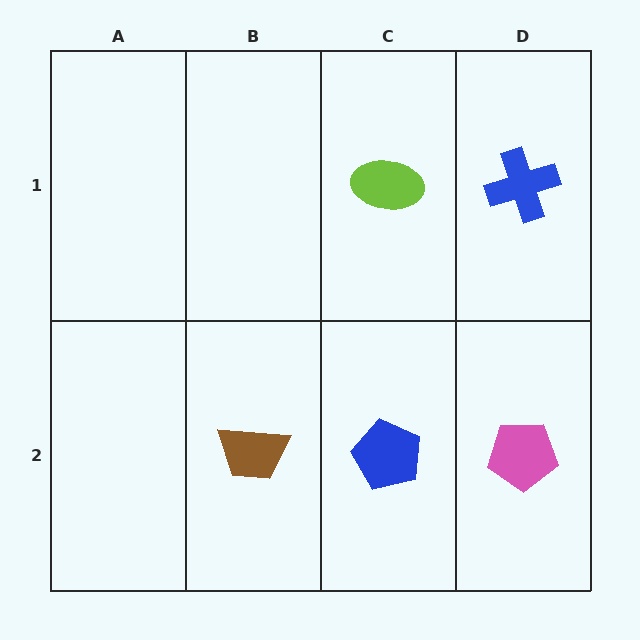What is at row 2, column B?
A brown trapezoid.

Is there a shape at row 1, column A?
No, that cell is empty.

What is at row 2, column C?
A blue pentagon.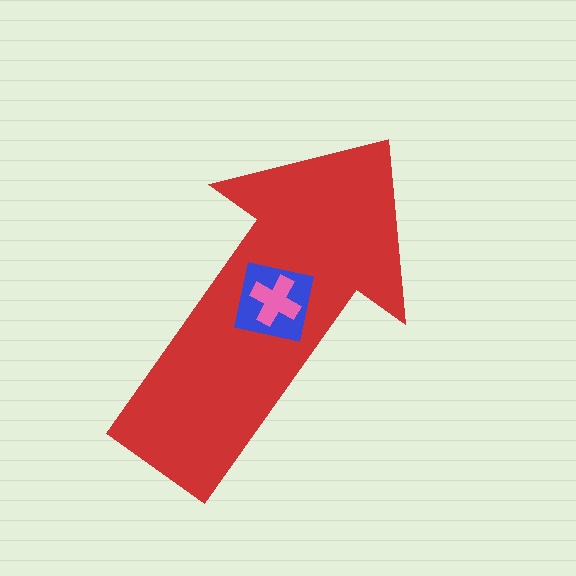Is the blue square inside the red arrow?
Yes.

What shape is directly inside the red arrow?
The blue square.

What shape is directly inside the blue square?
The pink cross.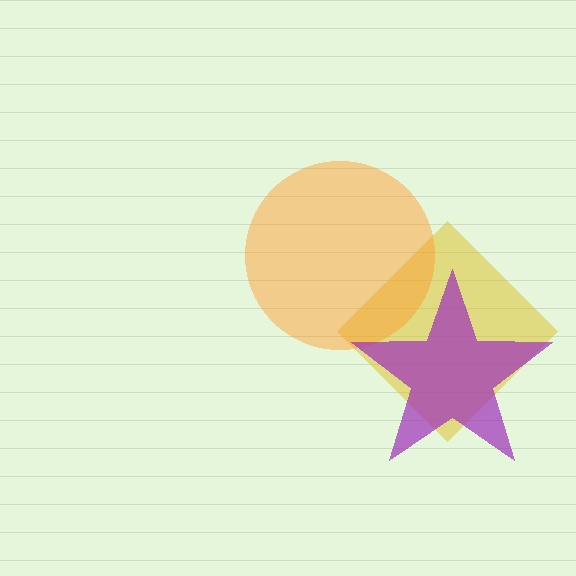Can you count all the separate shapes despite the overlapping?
Yes, there are 3 separate shapes.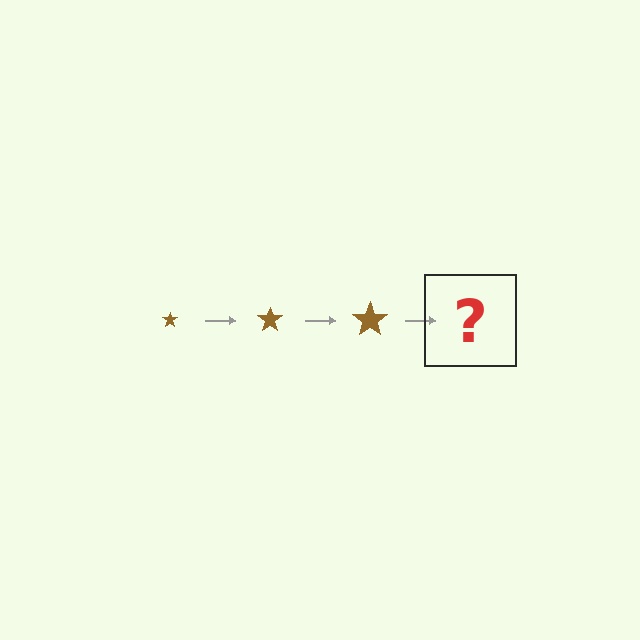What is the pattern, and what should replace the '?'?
The pattern is that the star gets progressively larger each step. The '?' should be a brown star, larger than the previous one.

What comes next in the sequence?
The next element should be a brown star, larger than the previous one.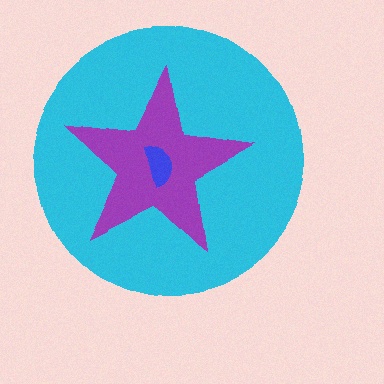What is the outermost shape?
The cyan circle.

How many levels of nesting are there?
3.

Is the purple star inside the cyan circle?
Yes.